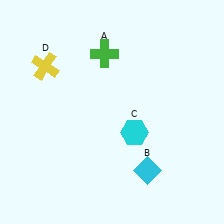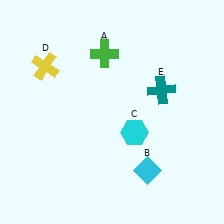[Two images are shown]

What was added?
A teal cross (E) was added in Image 2.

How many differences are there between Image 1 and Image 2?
There is 1 difference between the two images.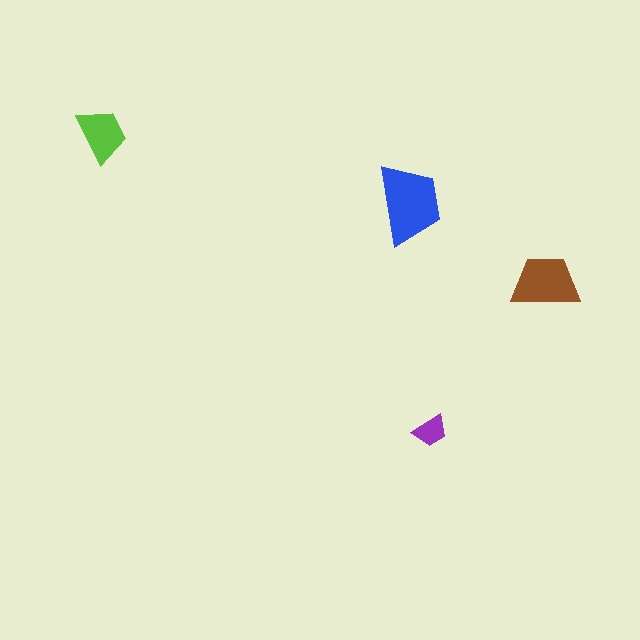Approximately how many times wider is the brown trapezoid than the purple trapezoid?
About 2 times wider.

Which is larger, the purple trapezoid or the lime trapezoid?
The lime one.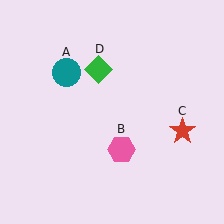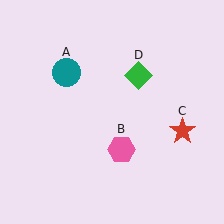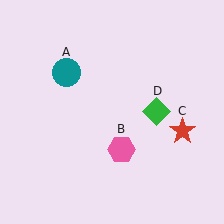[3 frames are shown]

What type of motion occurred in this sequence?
The green diamond (object D) rotated clockwise around the center of the scene.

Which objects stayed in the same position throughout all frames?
Teal circle (object A) and pink hexagon (object B) and red star (object C) remained stationary.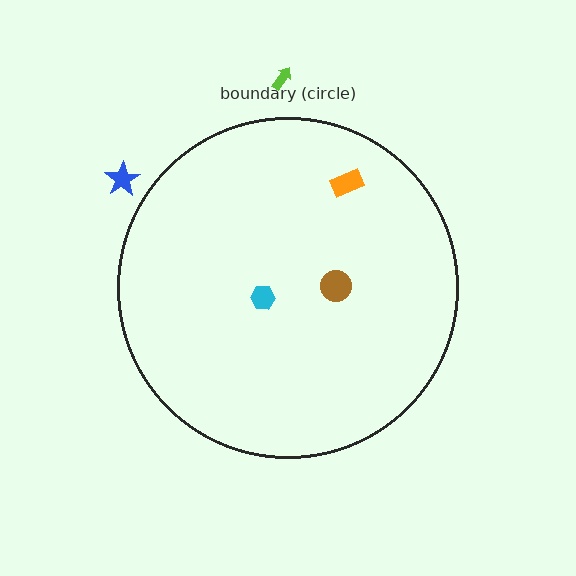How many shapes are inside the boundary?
3 inside, 2 outside.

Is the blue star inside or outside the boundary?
Outside.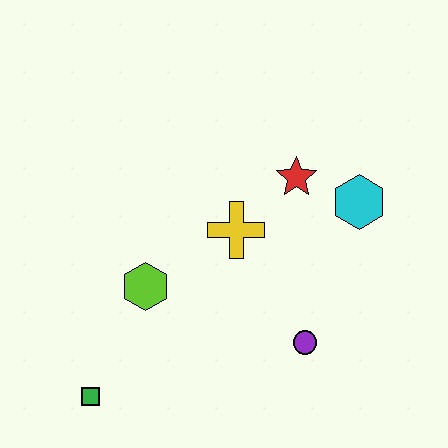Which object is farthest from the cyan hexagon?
The green square is farthest from the cyan hexagon.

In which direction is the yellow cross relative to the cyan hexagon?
The yellow cross is to the left of the cyan hexagon.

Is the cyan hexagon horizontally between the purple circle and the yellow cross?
No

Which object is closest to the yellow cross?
The red star is closest to the yellow cross.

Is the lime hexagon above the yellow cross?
No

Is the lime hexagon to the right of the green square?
Yes